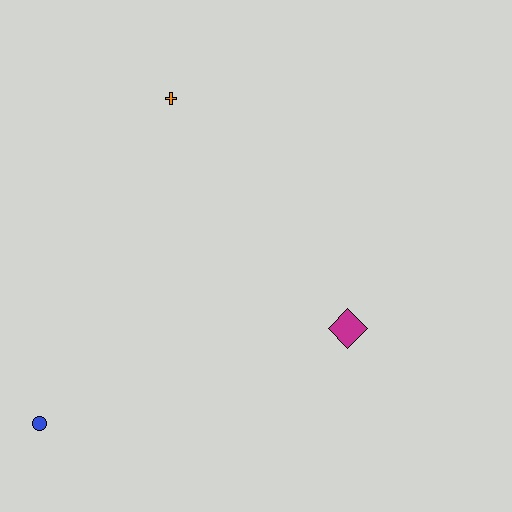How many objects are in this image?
There are 3 objects.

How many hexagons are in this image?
There are no hexagons.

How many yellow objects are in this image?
There are no yellow objects.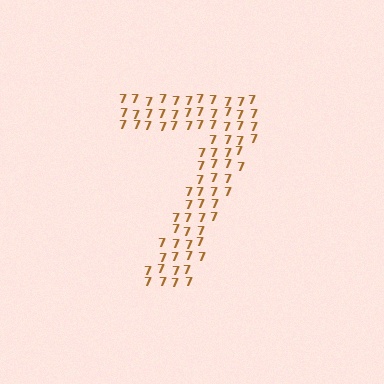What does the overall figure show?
The overall figure shows the digit 7.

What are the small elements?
The small elements are digit 7's.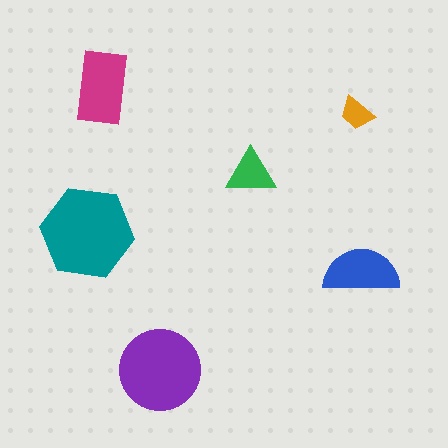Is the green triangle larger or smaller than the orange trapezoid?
Larger.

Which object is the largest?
The teal hexagon.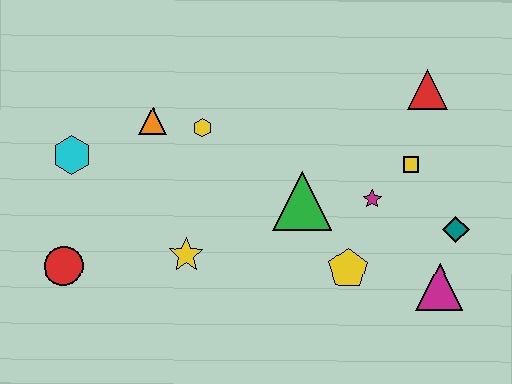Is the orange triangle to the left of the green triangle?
Yes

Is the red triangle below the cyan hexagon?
No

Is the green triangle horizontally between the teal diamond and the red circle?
Yes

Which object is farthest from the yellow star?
The red triangle is farthest from the yellow star.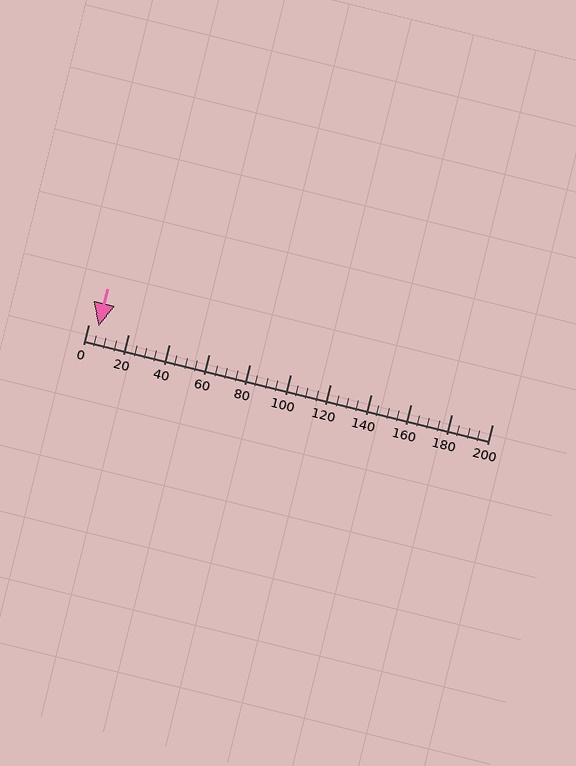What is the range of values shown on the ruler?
The ruler shows values from 0 to 200.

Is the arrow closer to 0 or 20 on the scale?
The arrow is closer to 0.